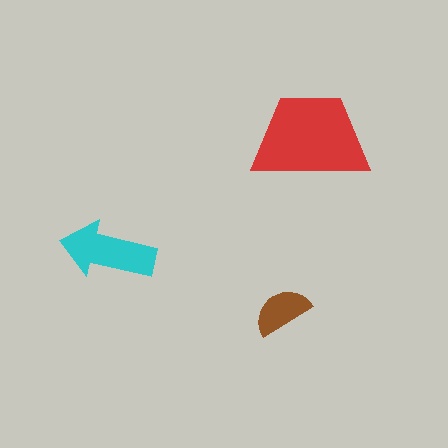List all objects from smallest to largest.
The brown semicircle, the cyan arrow, the red trapezoid.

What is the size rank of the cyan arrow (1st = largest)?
2nd.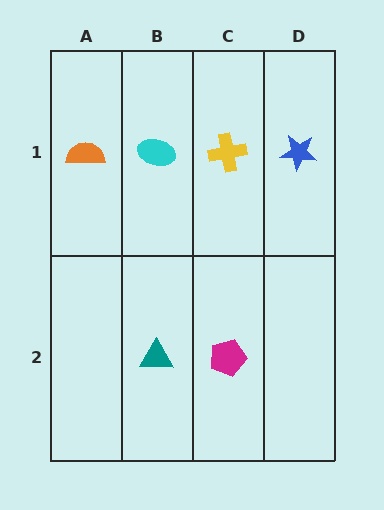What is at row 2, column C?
A magenta pentagon.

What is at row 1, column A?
An orange semicircle.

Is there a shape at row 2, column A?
No, that cell is empty.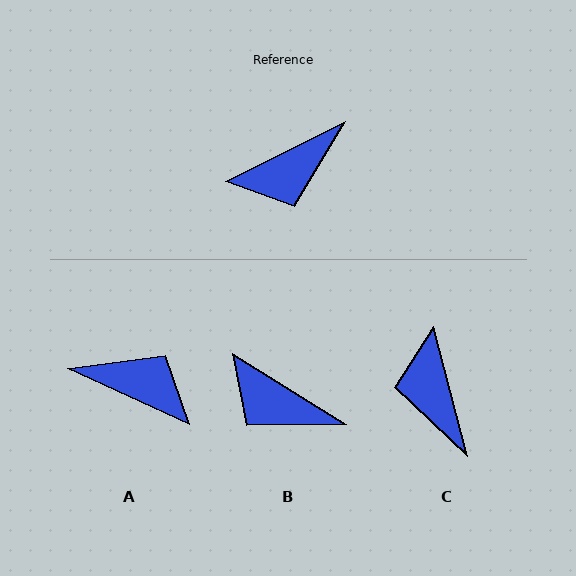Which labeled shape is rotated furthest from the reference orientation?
A, about 129 degrees away.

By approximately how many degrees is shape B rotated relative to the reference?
Approximately 59 degrees clockwise.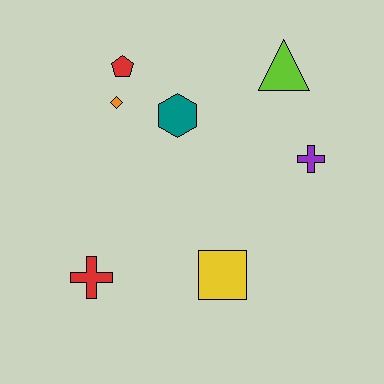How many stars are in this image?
There are no stars.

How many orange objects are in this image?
There is 1 orange object.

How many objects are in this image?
There are 7 objects.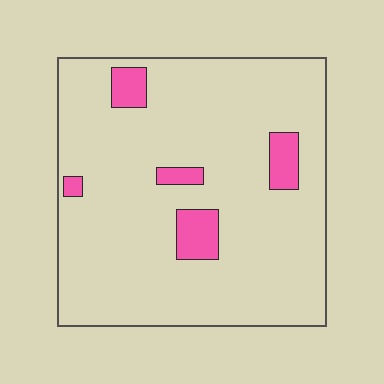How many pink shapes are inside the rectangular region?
5.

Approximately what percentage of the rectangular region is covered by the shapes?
Approximately 10%.